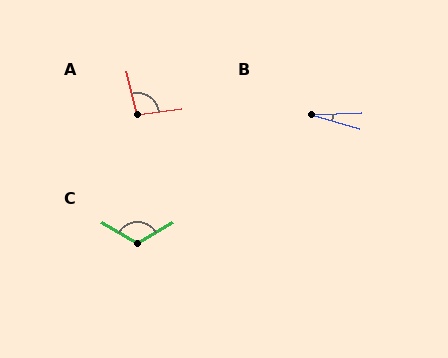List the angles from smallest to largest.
B (18°), A (96°), C (119°).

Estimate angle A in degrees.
Approximately 96 degrees.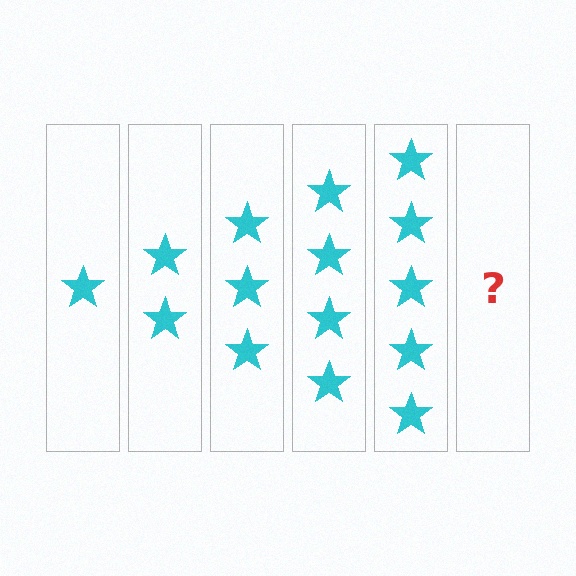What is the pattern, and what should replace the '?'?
The pattern is that each step adds one more star. The '?' should be 6 stars.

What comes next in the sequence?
The next element should be 6 stars.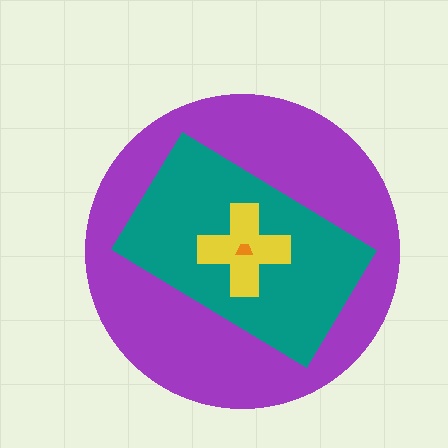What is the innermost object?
The orange trapezoid.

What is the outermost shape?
The purple circle.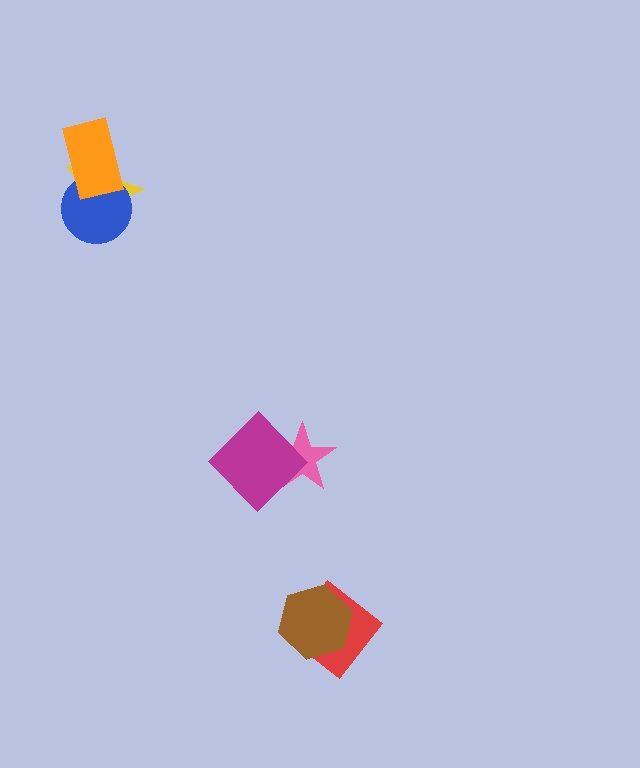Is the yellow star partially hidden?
Yes, it is partially covered by another shape.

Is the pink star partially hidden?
Yes, it is partially covered by another shape.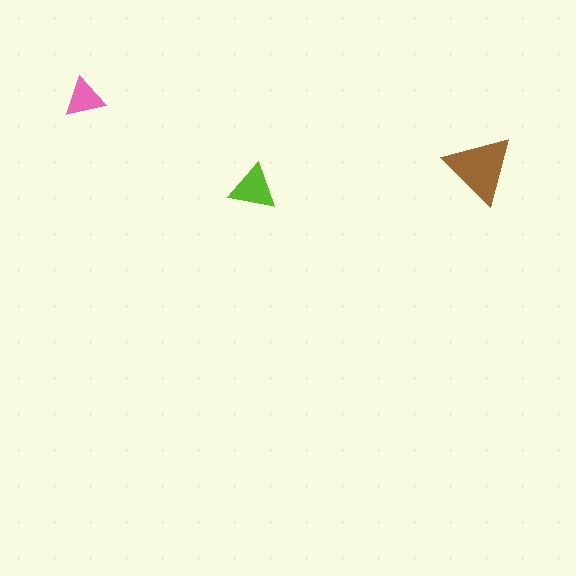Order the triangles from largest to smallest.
the brown one, the lime one, the pink one.